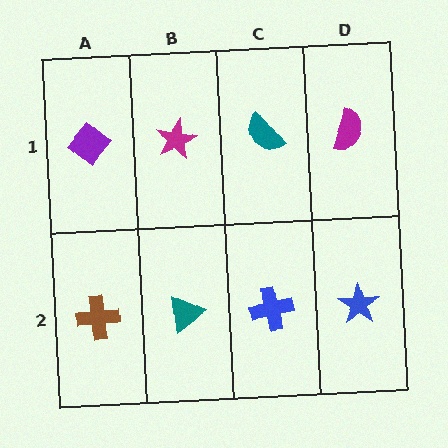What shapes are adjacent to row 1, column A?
A brown cross (row 2, column A), a magenta star (row 1, column B).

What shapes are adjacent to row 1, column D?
A blue star (row 2, column D), a teal semicircle (row 1, column C).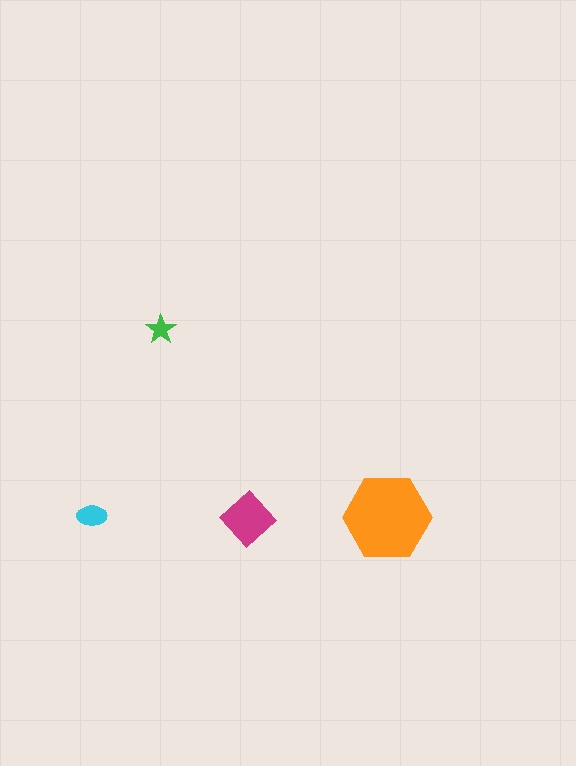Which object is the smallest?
The green star.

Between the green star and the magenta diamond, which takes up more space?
The magenta diamond.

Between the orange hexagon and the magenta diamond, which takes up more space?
The orange hexagon.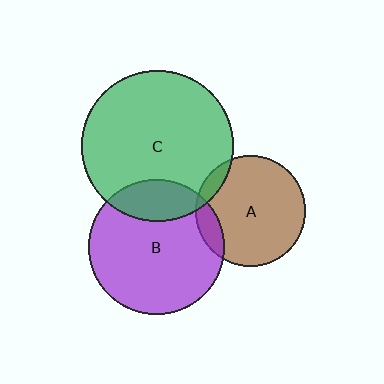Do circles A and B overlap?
Yes.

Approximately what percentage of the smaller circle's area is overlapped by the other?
Approximately 10%.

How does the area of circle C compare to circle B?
Approximately 1.3 times.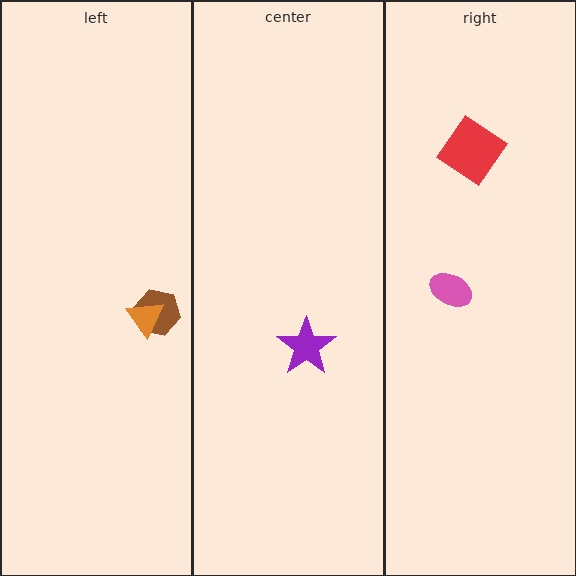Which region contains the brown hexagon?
The left region.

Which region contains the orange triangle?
The left region.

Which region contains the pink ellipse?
The right region.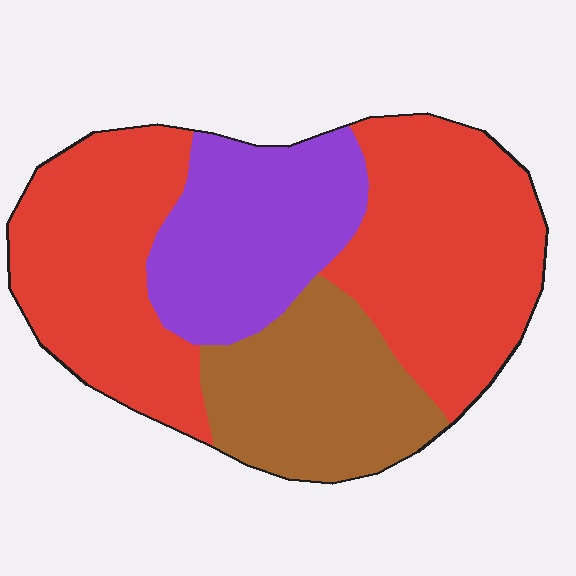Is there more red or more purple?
Red.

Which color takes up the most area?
Red, at roughly 55%.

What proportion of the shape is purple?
Purple covers 22% of the shape.